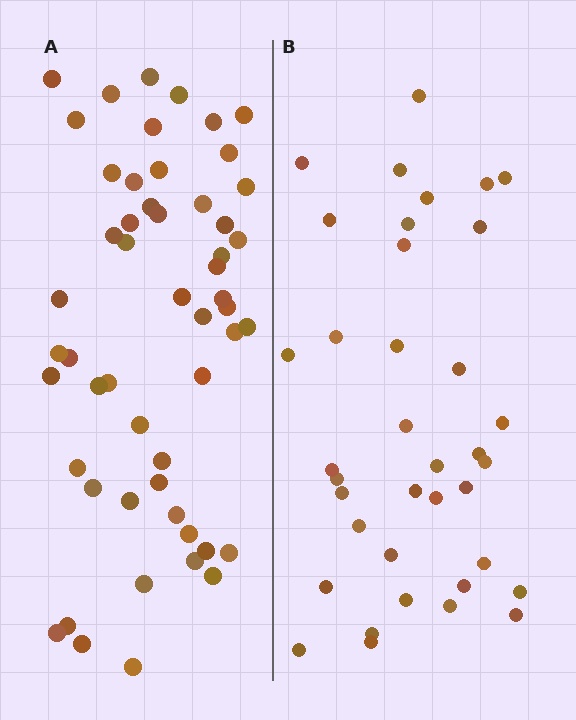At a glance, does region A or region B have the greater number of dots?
Region A (the left region) has more dots.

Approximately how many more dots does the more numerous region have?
Region A has approximately 15 more dots than region B.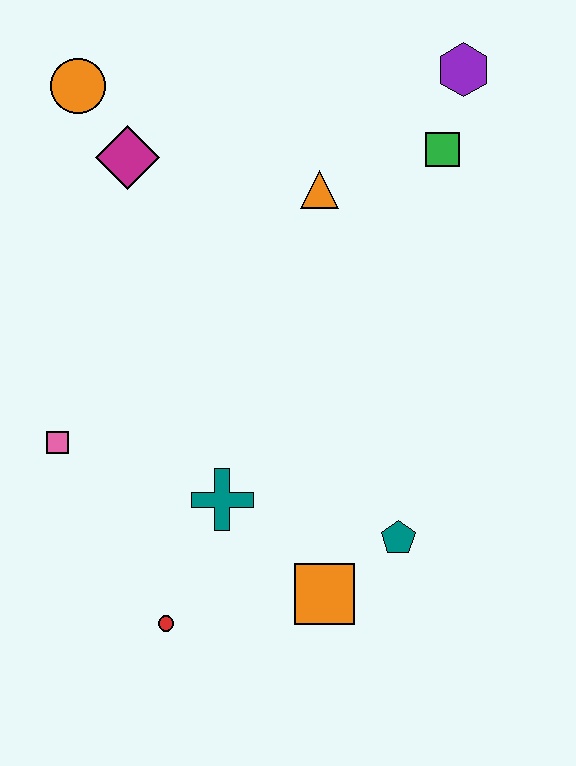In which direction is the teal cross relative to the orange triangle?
The teal cross is below the orange triangle.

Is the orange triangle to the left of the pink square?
No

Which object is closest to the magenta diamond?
The orange circle is closest to the magenta diamond.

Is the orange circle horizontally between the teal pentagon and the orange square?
No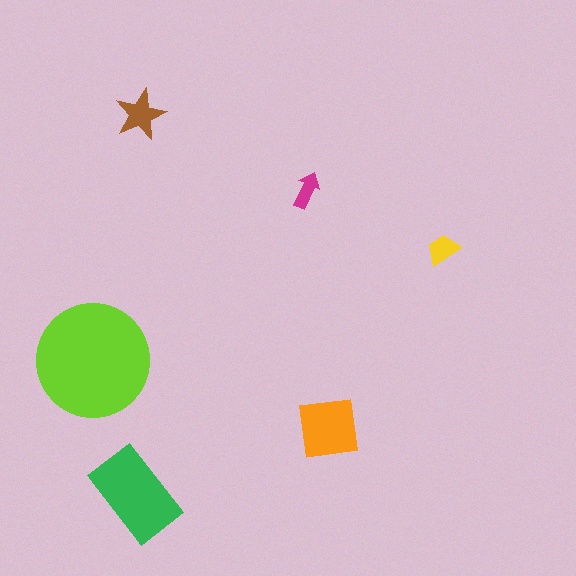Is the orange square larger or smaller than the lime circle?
Smaller.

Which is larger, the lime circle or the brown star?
The lime circle.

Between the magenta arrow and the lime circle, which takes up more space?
The lime circle.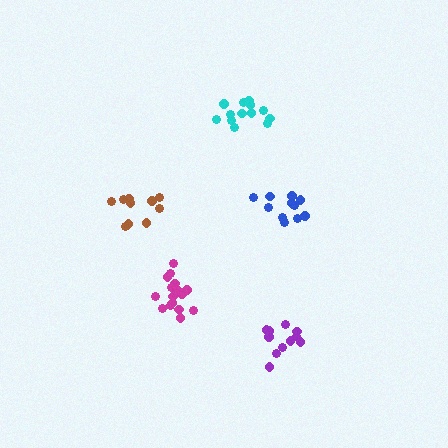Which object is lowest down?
The purple cluster is bottommost.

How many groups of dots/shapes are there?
There are 5 groups.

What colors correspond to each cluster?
The clusters are colored: cyan, purple, blue, brown, magenta.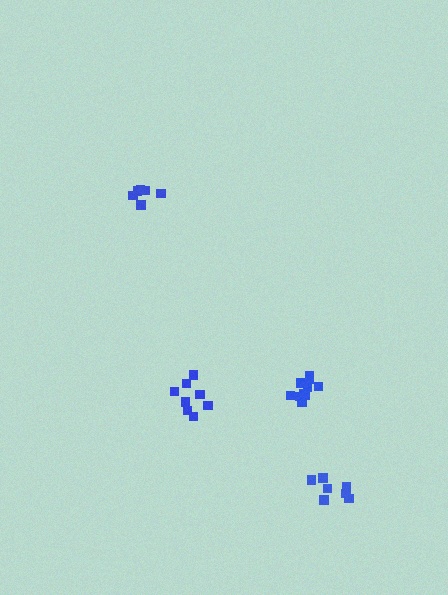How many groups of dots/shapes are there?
There are 4 groups.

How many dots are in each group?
Group 1: 7 dots, Group 2: 8 dots, Group 3: 11 dots, Group 4: 6 dots (32 total).